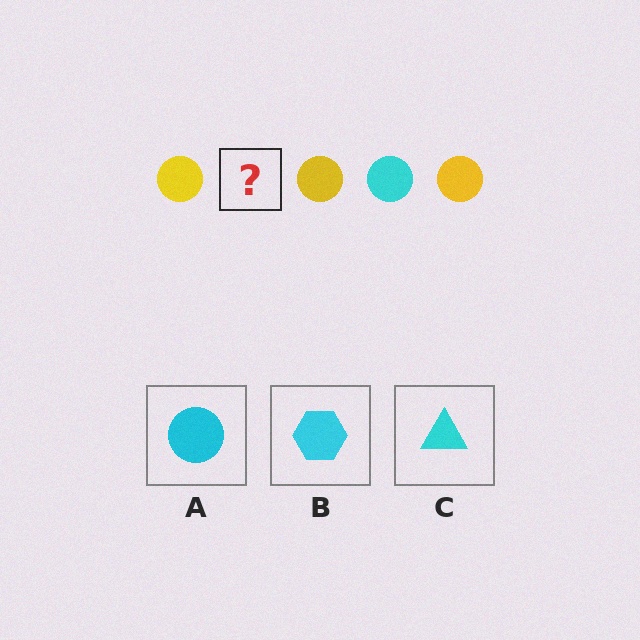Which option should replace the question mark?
Option A.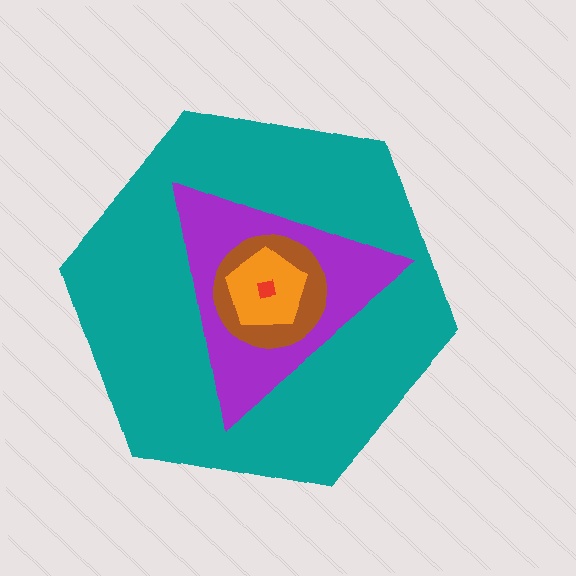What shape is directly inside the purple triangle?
The brown circle.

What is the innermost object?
The red square.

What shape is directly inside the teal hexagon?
The purple triangle.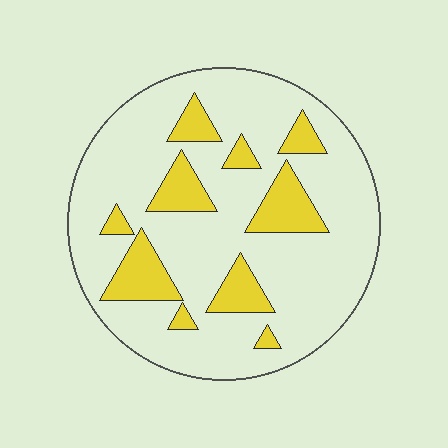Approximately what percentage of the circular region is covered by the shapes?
Approximately 20%.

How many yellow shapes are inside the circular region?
10.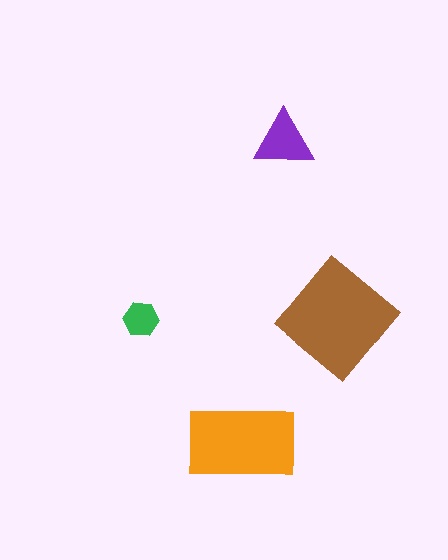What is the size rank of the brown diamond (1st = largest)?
1st.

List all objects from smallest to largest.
The green hexagon, the purple triangle, the orange rectangle, the brown diamond.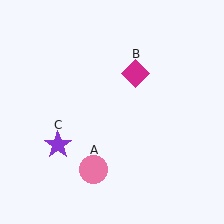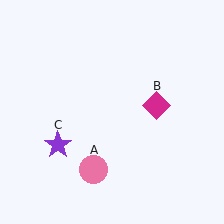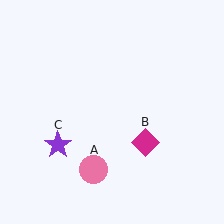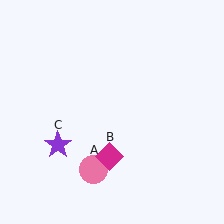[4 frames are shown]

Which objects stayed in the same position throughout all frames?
Pink circle (object A) and purple star (object C) remained stationary.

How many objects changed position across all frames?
1 object changed position: magenta diamond (object B).